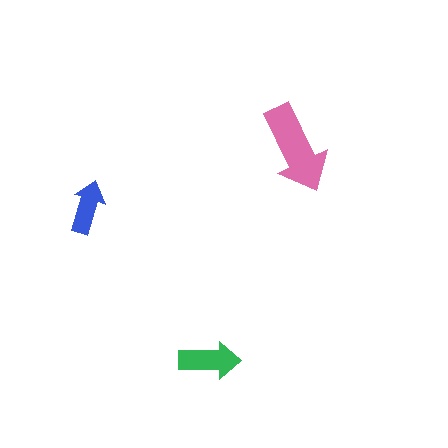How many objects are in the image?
There are 3 objects in the image.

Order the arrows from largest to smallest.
the pink one, the green one, the blue one.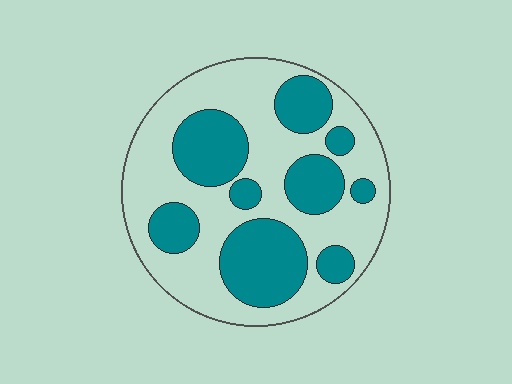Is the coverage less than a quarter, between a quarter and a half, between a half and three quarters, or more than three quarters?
Between a quarter and a half.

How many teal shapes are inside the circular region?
9.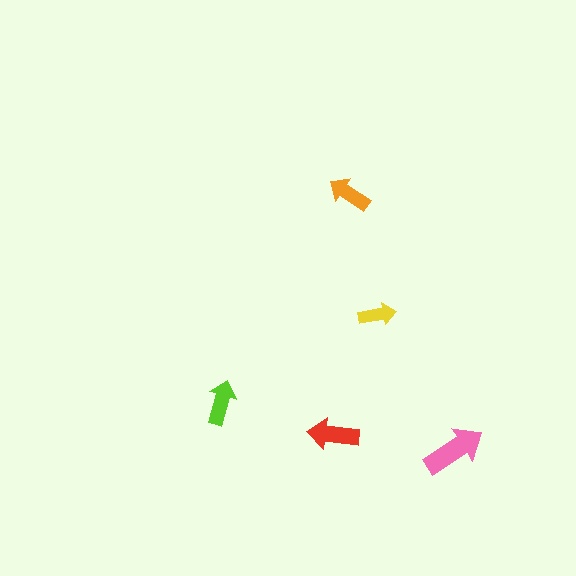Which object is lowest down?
The pink arrow is bottommost.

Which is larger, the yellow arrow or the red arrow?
The red one.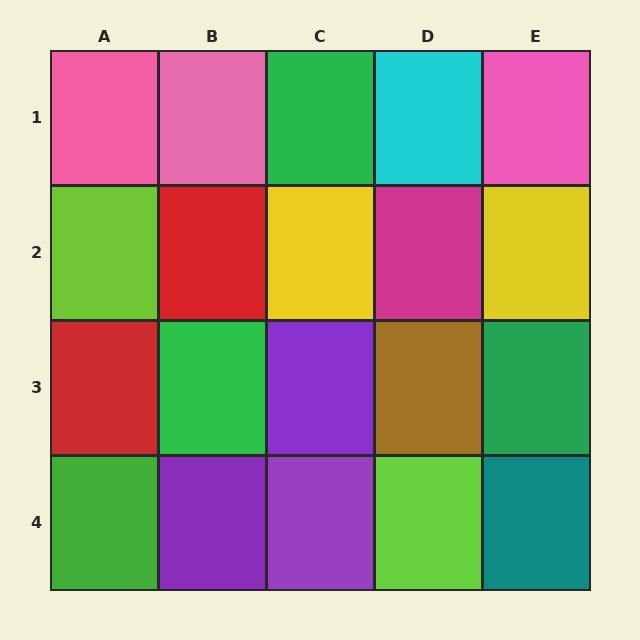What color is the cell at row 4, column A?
Green.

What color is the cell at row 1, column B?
Pink.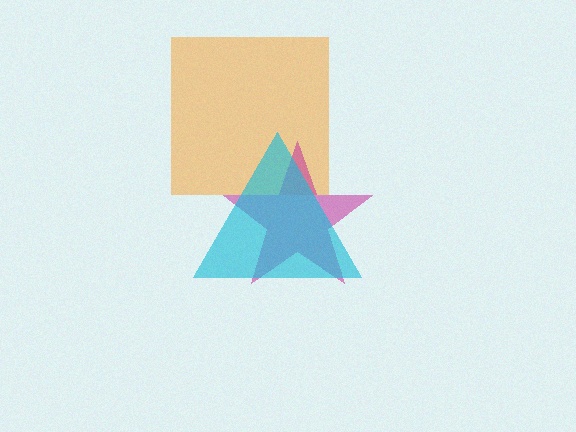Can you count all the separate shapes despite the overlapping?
Yes, there are 3 separate shapes.